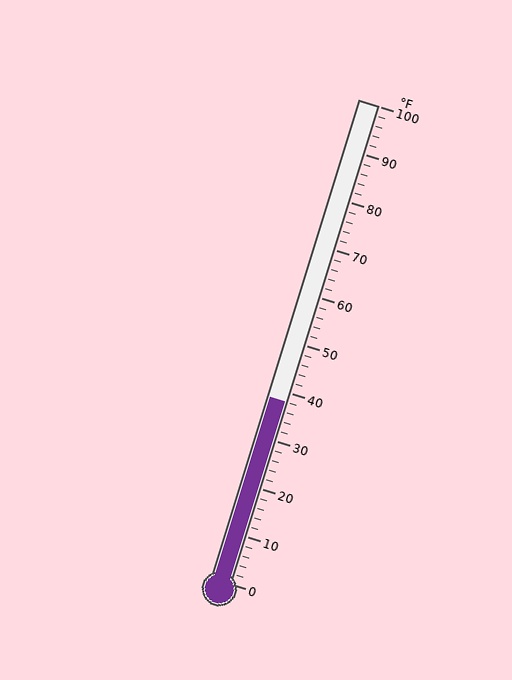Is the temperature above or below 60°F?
The temperature is below 60°F.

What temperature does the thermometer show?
The thermometer shows approximately 38°F.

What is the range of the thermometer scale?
The thermometer scale ranges from 0°F to 100°F.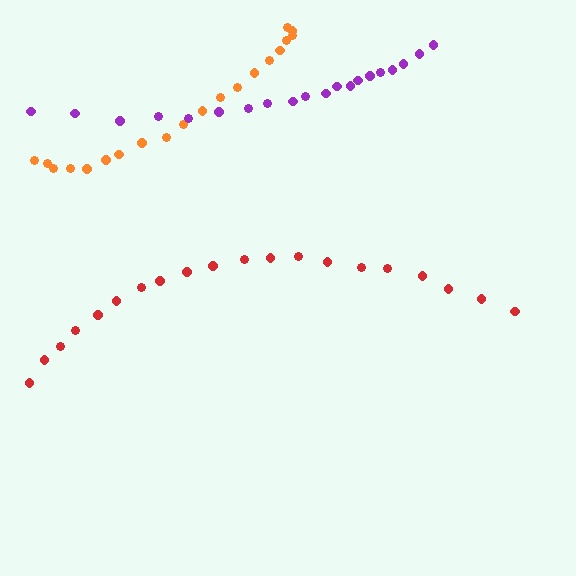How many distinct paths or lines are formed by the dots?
There are 3 distinct paths.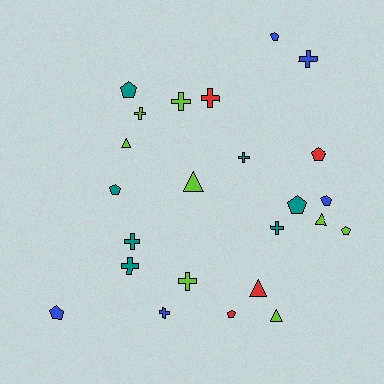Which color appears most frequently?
Lime, with 8 objects.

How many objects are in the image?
There are 24 objects.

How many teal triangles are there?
There are no teal triangles.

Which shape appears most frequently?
Cross, with 10 objects.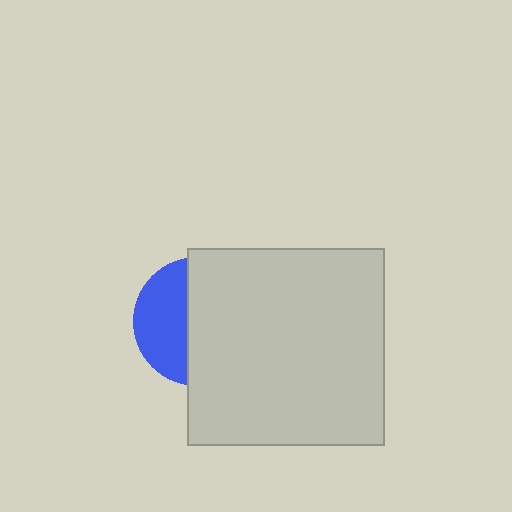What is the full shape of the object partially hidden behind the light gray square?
The partially hidden object is a blue circle.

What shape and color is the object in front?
The object in front is a light gray square.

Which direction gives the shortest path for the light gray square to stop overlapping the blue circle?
Moving right gives the shortest separation.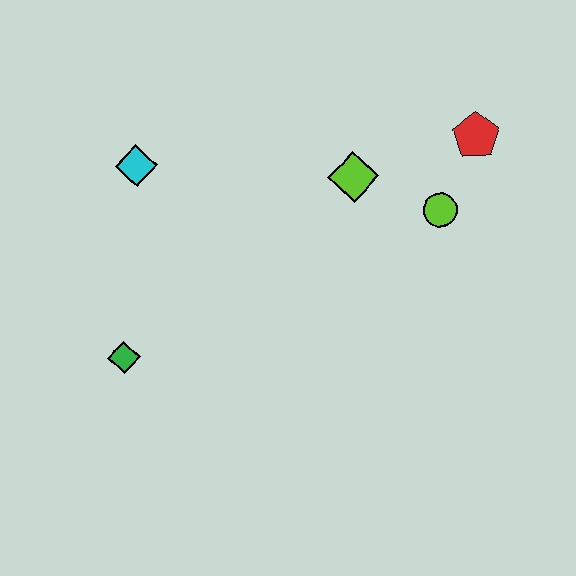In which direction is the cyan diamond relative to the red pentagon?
The cyan diamond is to the left of the red pentagon.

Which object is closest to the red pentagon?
The lime circle is closest to the red pentagon.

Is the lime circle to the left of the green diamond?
No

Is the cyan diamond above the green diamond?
Yes